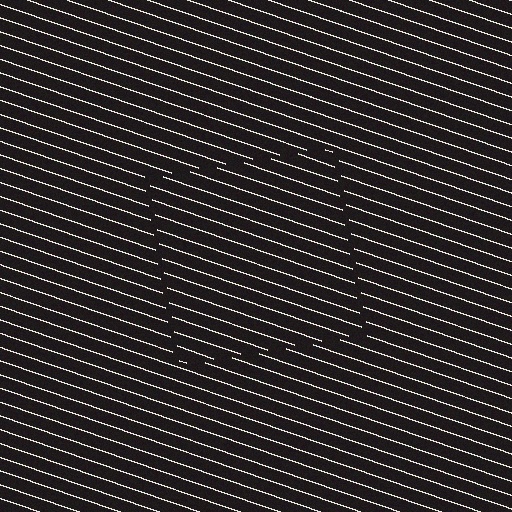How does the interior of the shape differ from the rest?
The interior of the shape contains the same grating, shifted by half a period — the contour is defined by the phase discontinuity where line-ends from the inner and outer gratings abut.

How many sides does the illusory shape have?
4 sides — the line-ends trace a square.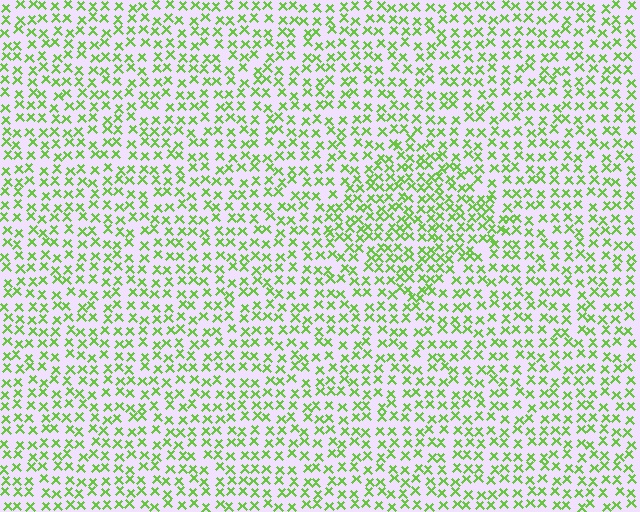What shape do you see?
I see a diamond.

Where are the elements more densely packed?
The elements are more densely packed inside the diamond boundary.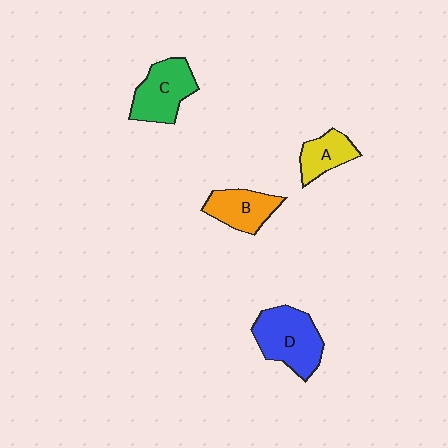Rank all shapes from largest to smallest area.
From largest to smallest: D (blue), C (green), B (orange), A (yellow).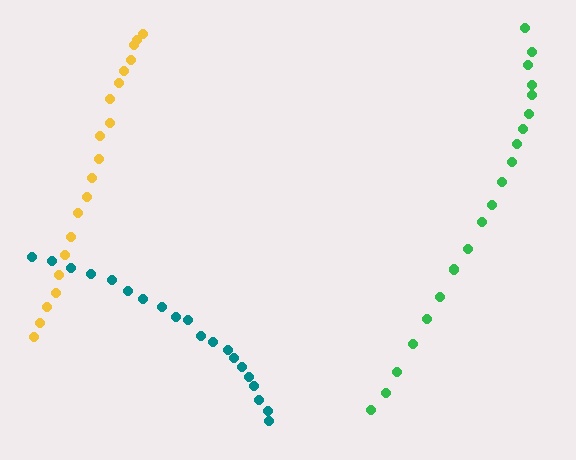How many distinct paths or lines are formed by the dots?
There are 3 distinct paths.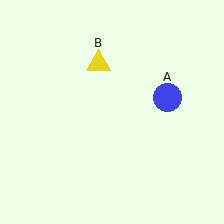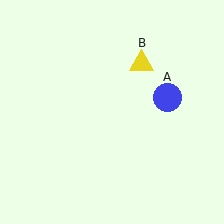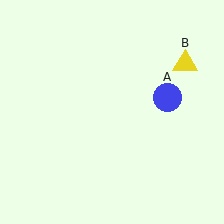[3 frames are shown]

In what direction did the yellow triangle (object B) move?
The yellow triangle (object B) moved right.